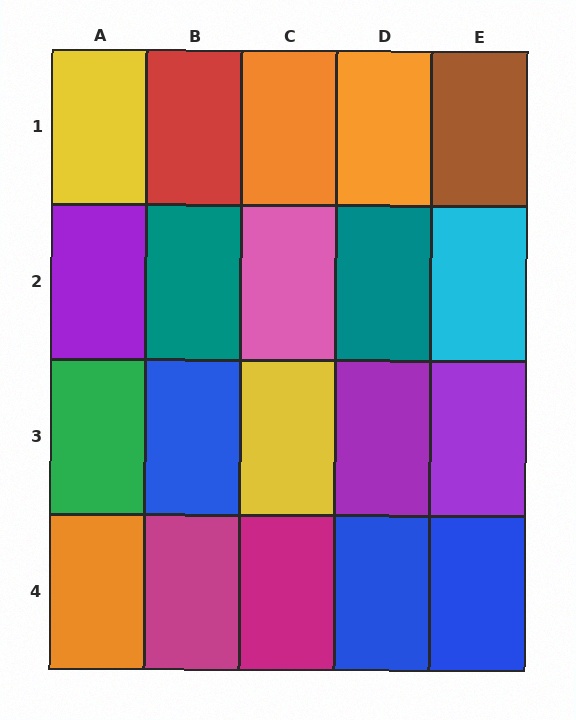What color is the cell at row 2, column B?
Teal.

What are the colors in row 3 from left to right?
Green, blue, yellow, purple, purple.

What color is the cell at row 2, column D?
Teal.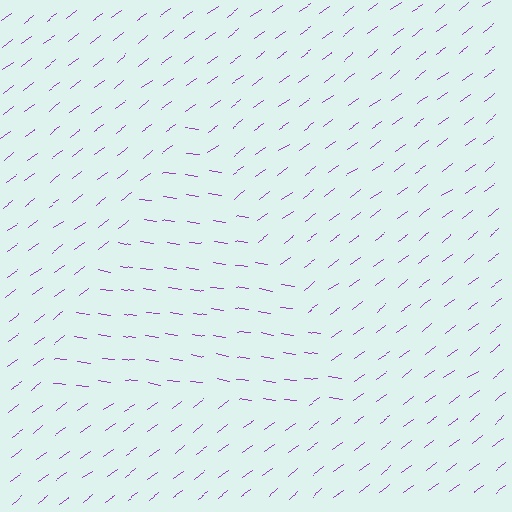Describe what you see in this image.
The image is filled with small purple line segments. A triangle region in the image has lines oriented differently from the surrounding lines, creating a visible texture boundary.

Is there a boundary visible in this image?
Yes, there is a texture boundary formed by a change in line orientation.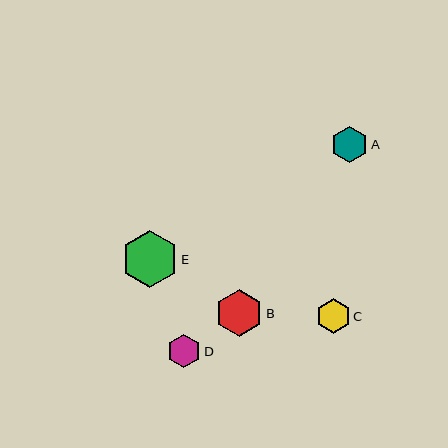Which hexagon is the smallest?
Hexagon D is the smallest with a size of approximately 34 pixels.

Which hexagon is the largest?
Hexagon E is the largest with a size of approximately 57 pixels.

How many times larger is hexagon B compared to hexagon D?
Hexagon B is approximately 1.4 times the size of hexagon D.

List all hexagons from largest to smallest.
From largest to smallest: E, B, A, C, D.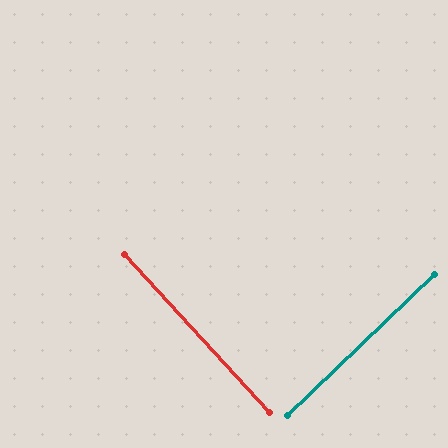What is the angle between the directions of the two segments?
Approximately 89 degrees.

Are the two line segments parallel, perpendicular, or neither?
Perpendicular — they meet at approximately 89°.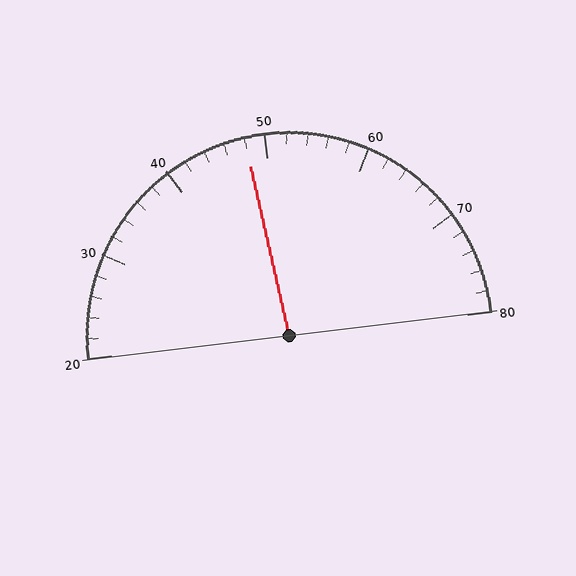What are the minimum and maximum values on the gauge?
The gauge ranges from 20 to 80.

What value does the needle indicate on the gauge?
The needle indicates approximately 48.